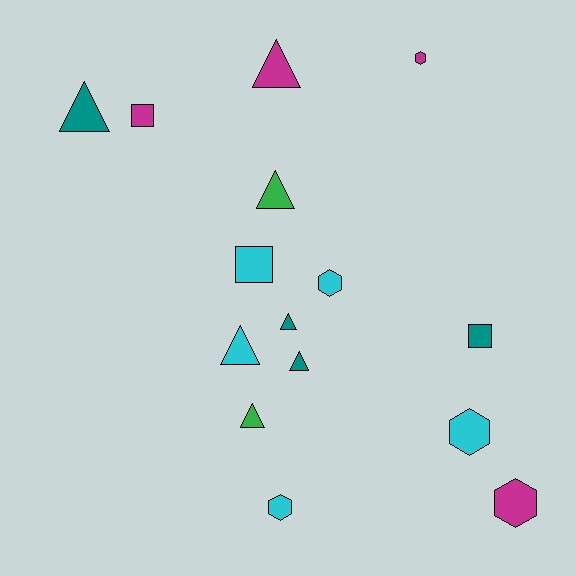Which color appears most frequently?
Cyan, with 5 objects.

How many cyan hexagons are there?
There are 3 cyan hexagons.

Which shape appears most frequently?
Triangle, with 7 objects.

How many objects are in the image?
There are 15 objects.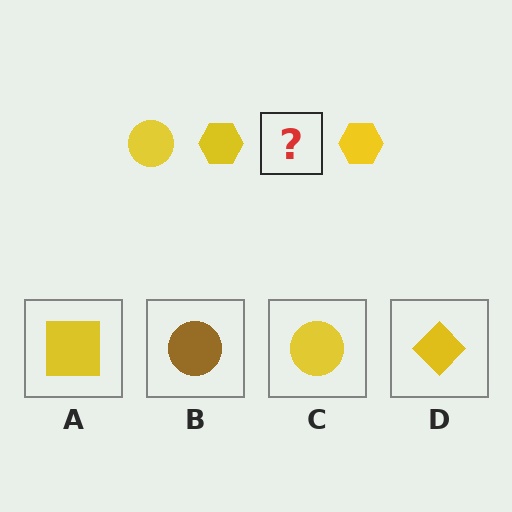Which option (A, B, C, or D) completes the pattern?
C.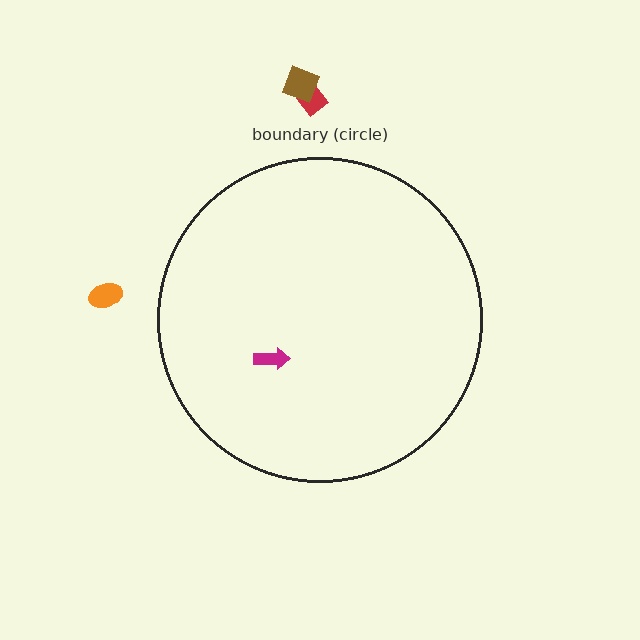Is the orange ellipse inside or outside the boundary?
Outside.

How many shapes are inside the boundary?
1 inside, 3 outside.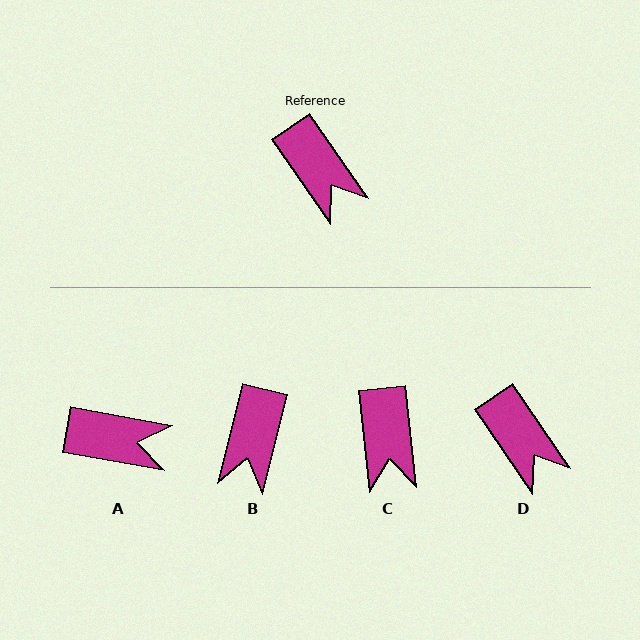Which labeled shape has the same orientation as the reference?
D.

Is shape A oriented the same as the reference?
No, it is off by about 45 degrees.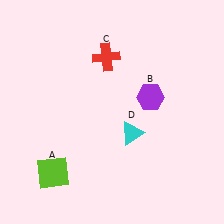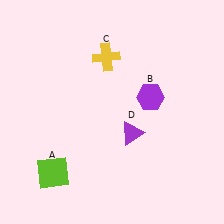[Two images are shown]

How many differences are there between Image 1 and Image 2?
There are 2 differences between the two images.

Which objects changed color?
C changed from red to yellow. D changed from cyan to purple.